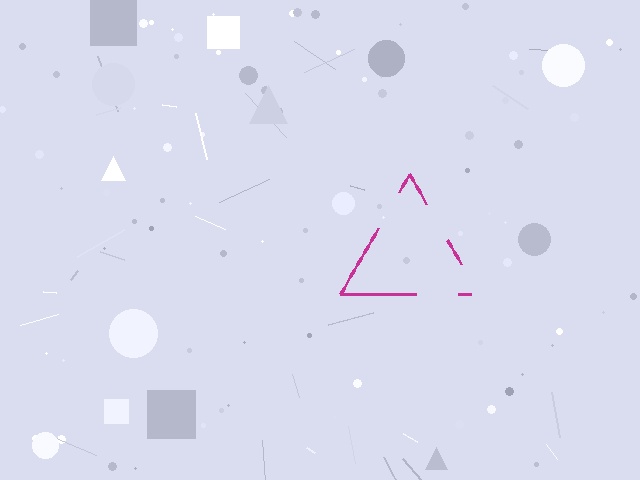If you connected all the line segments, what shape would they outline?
They would outline a triangle.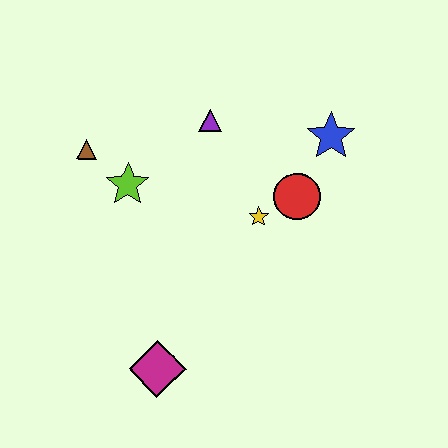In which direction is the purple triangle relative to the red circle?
The purple triangle is to the left of the red circle.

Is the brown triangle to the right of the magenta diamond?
No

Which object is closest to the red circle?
The yellow star is closest to the red circle.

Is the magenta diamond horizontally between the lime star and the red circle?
Yes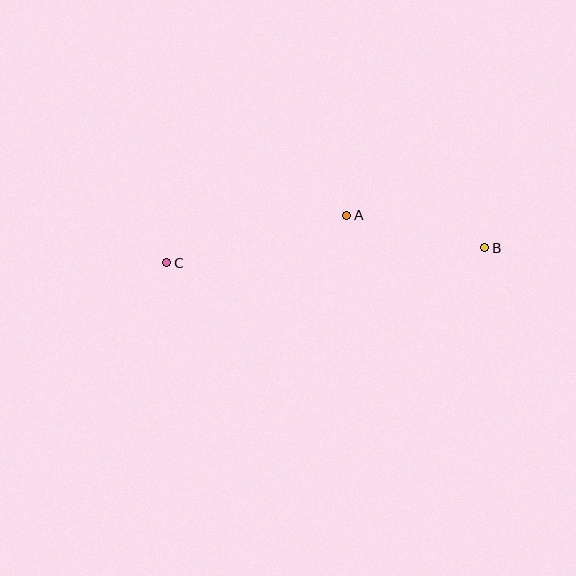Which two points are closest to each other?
Points A and B are closest to each other.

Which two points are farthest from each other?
Points B and C are farthest from each other.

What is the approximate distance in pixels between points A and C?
The distance between A and C is approximately 186 pixels.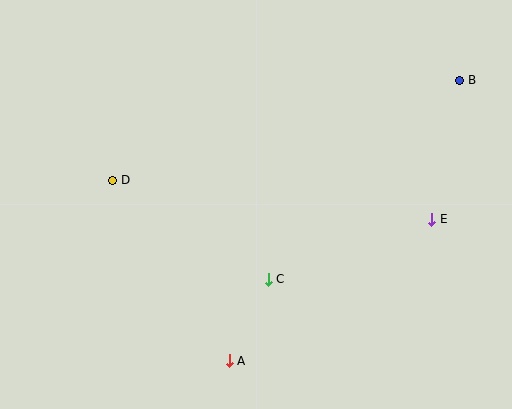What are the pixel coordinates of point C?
Point C is at (268, 279).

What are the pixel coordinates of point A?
Point A is at (229, 361).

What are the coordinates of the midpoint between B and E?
The midpoint between B and E is at (446, 150).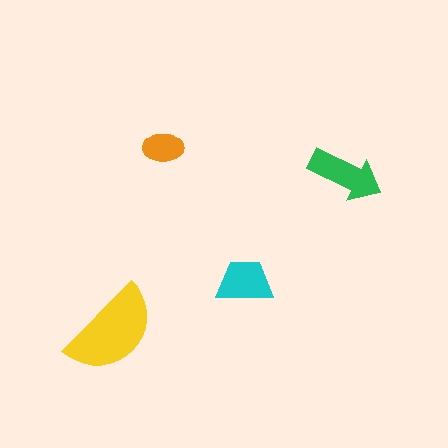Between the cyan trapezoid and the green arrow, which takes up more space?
The green arrow.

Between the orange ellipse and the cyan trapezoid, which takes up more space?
The cyan trapezoid.